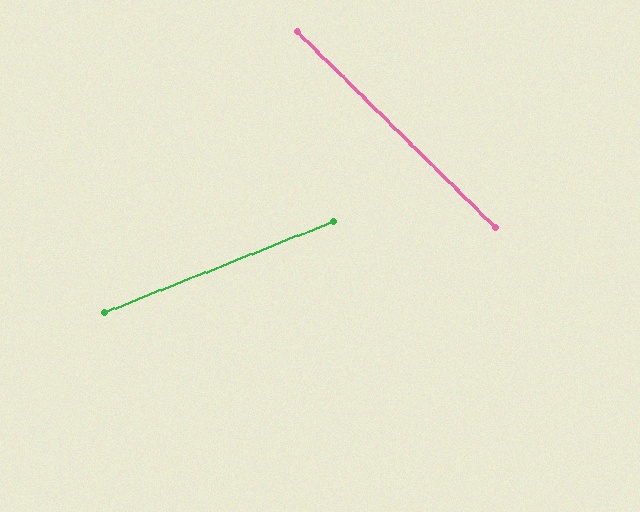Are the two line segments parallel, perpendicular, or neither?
Neither parallel nor perpendicular — they differ by about 66°.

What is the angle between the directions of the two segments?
Approximately 66 degrees.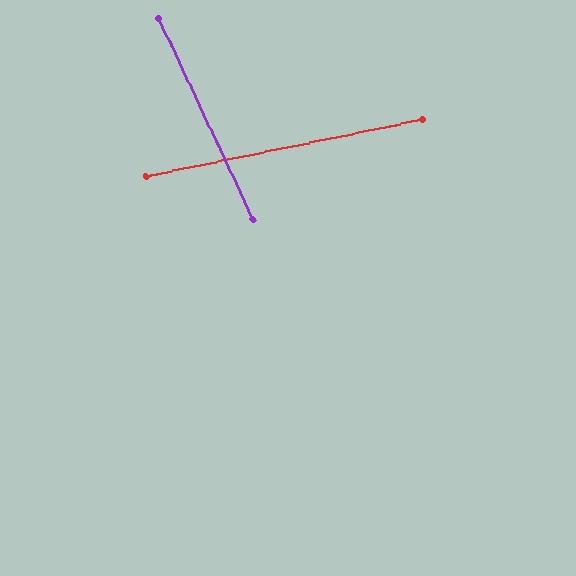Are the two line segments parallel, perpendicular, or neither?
Neither parallel nor perpendicular — they differ by about 77°.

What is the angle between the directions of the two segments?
Approximately 77 degrees.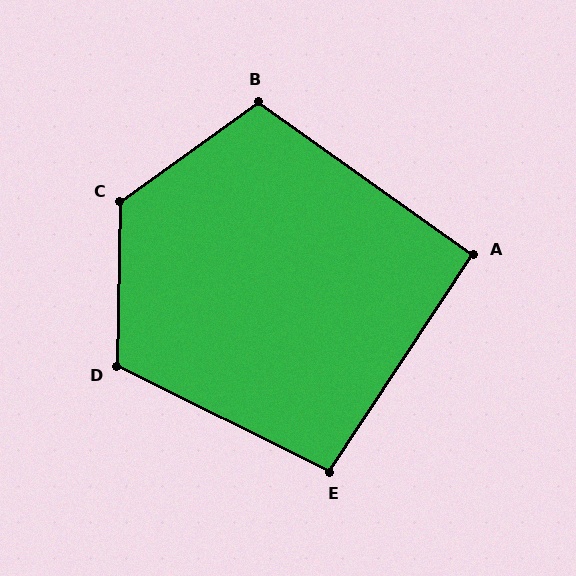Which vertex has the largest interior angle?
C, at approximately 127 degrees.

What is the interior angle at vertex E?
Approximately 97 degrees (obtuse).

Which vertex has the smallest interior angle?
A, at approximately 92 degrees.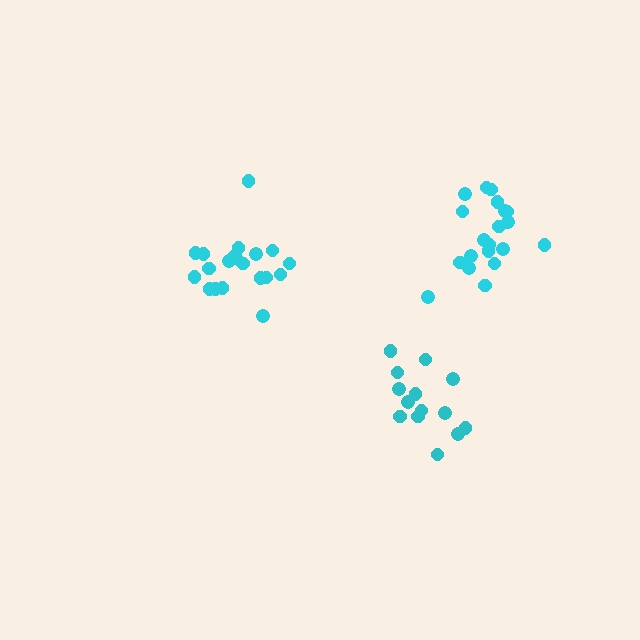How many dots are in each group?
Group 1: 20 dots, Group 2: 20 dots, Group 3: 14 dots (54 total).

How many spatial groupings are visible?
There are 3 spatial groupings.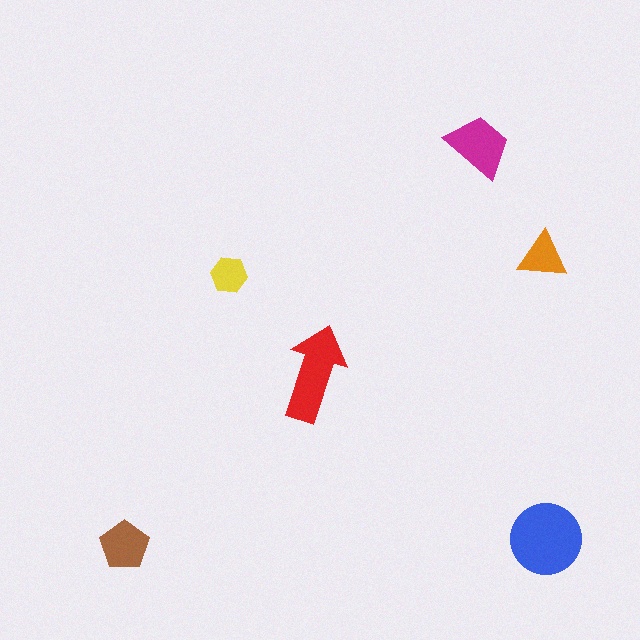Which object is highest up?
The magenta trapezoid is topmost.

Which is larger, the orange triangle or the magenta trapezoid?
The magenta trapezoid.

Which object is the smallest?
The yellow hexagon.